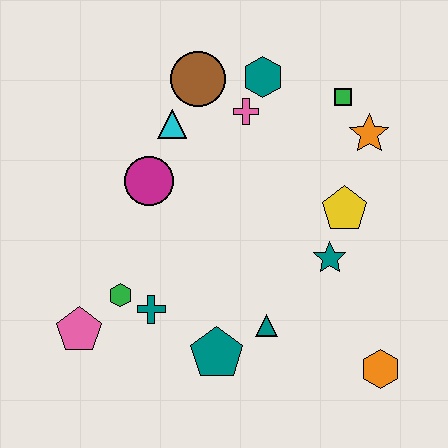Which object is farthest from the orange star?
The pink pentagon is farthest from the orange star.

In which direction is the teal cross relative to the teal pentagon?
The teal cross is to the left of the teal pentagon.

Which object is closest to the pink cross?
The teal hexagon is closest to the pink cross.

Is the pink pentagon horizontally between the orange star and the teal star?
No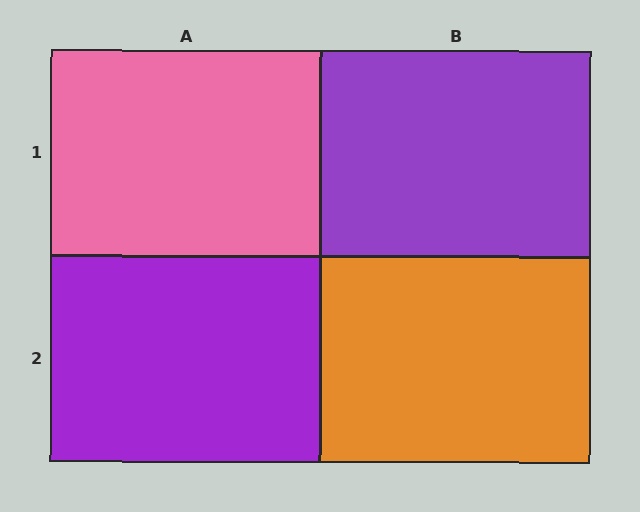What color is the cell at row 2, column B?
Orange.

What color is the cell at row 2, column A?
Purple.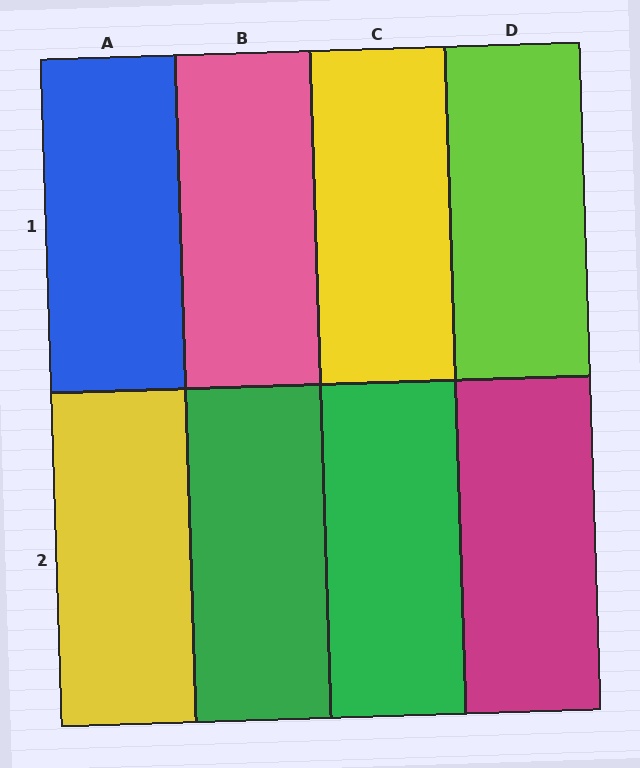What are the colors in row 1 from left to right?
Blue, pink, yellow, lime.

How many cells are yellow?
2 cells are yellow.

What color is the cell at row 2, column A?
Yellow.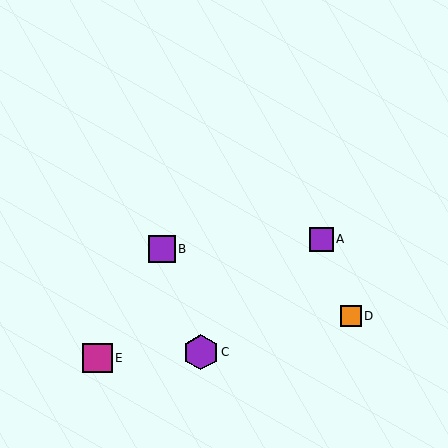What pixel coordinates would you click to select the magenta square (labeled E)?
Click at (98, 358) to select the magenta square E.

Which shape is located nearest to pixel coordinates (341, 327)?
The orange square (labeled D) at (351, 316) is nearest to that location.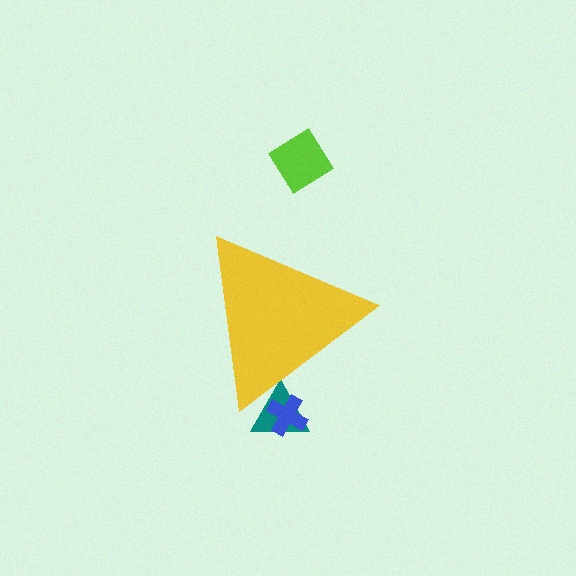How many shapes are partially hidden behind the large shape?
2 shapes are partially hidden.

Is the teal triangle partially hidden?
Yes, the teal triangle is partially hidden behind the yellow triangle.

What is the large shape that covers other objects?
A yellow triangle.